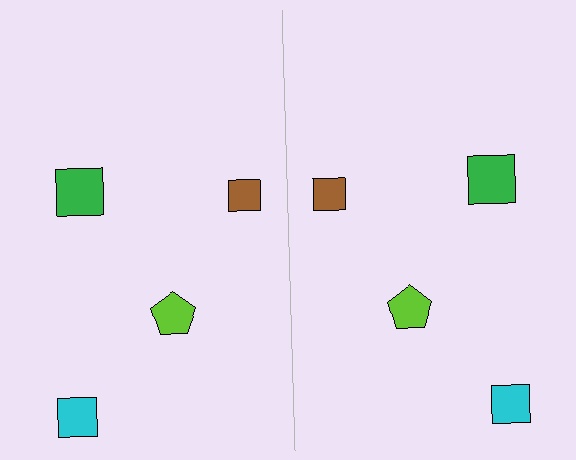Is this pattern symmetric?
Yes, this pattern has bilateral (reflection) symmetry.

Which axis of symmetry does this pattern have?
The pattern has a vertical axis of symmetry running through the center of the image.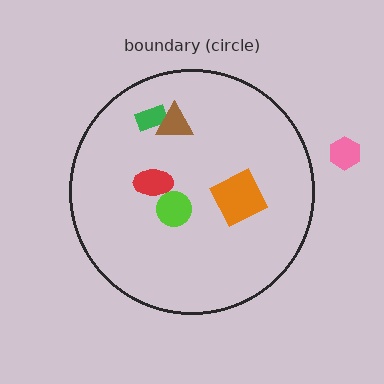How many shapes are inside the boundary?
5 inside, 1 outside.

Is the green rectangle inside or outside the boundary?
Inside.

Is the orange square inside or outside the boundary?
Inside.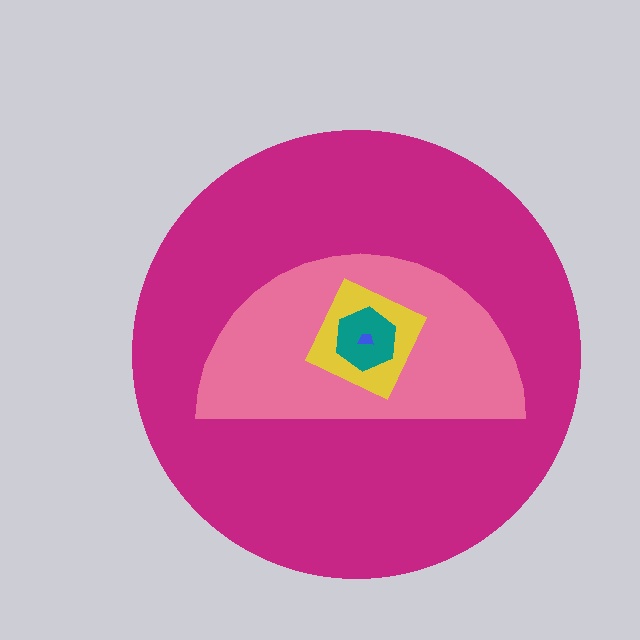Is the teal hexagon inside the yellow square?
Yes.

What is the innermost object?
The blue trapezoid.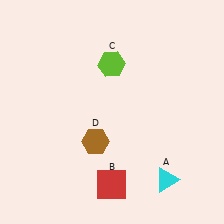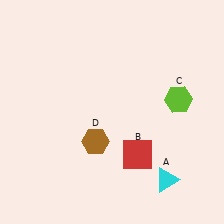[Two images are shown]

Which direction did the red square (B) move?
The red square (B) moved up.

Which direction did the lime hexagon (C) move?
The lime hexagon (C) moved right.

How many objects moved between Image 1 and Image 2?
2 objects moved between the two images.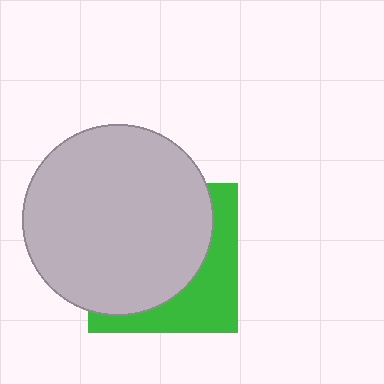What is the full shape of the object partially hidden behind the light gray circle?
The partially hidden object is a green square.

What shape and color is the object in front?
The object in front is a light gray circle.